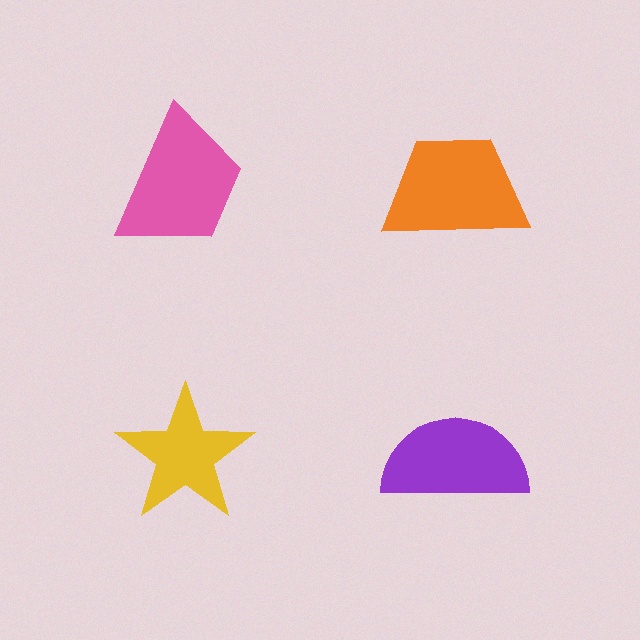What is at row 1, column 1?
A pink trapezoid.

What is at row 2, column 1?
A yellow star.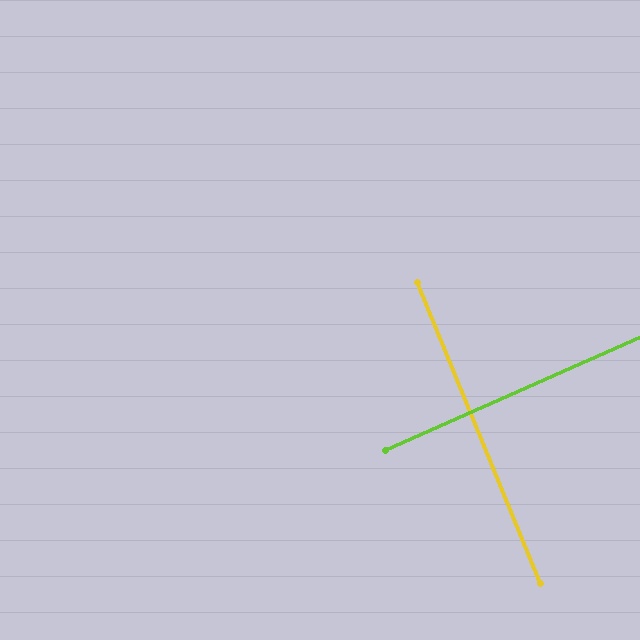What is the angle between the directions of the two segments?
Approximately 88 degrees.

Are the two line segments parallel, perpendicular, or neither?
Perpendicular — they meet at approximately 88°.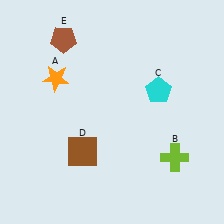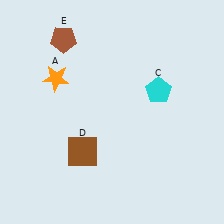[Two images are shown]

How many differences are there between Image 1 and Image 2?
There is 1 difference between the two images.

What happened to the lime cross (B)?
The lime cross (B) was removed in Image 2. It was in the bottom-right area of Image 1.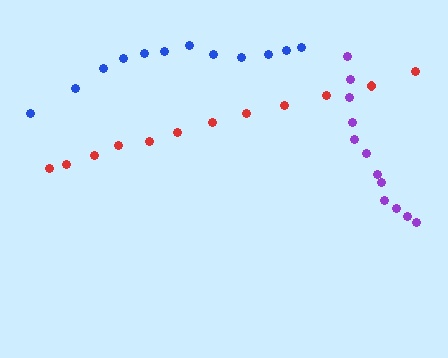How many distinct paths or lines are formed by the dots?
There are 3 distinct paths.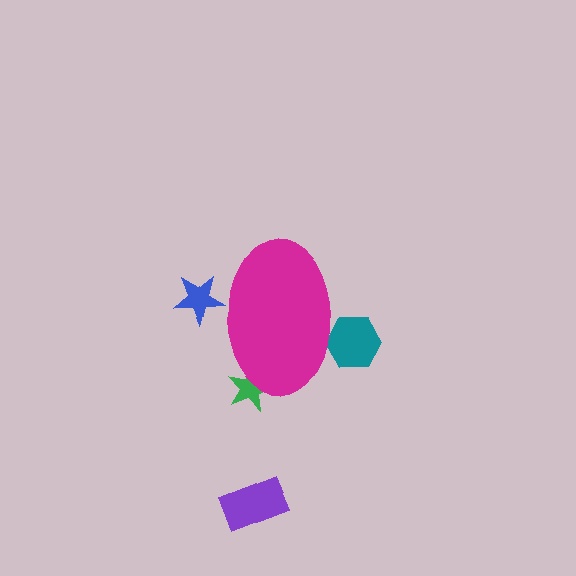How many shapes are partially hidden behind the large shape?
3 shapes are partially hidden.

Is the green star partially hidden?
Yes, the green star is partially hidden behind the magenta ellipse.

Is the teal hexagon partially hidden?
Yes, the teal hexagon is partially hidden behind the magenta ellipse.